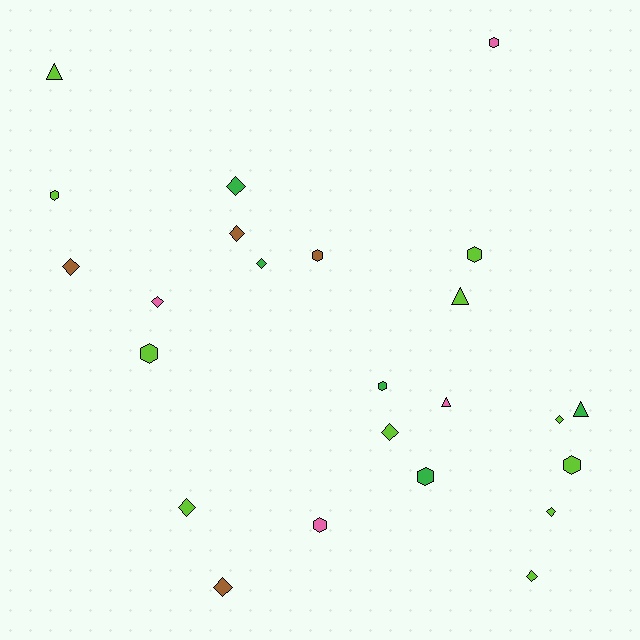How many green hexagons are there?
There are 2 green hexagons.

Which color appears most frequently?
Lime, with 11 objects.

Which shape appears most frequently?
Diamond, with 11 objects.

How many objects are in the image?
There are 24 objects.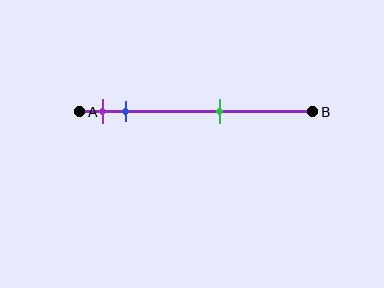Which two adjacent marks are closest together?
The purple and blue marks are the closest adjacent pair.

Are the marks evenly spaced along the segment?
No, the marks are not evenly spaced.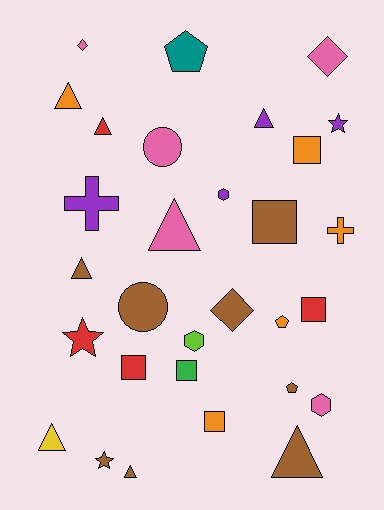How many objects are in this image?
There are 30 objects.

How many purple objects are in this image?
There are 4 purple objects.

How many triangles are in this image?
There are 8 triangles.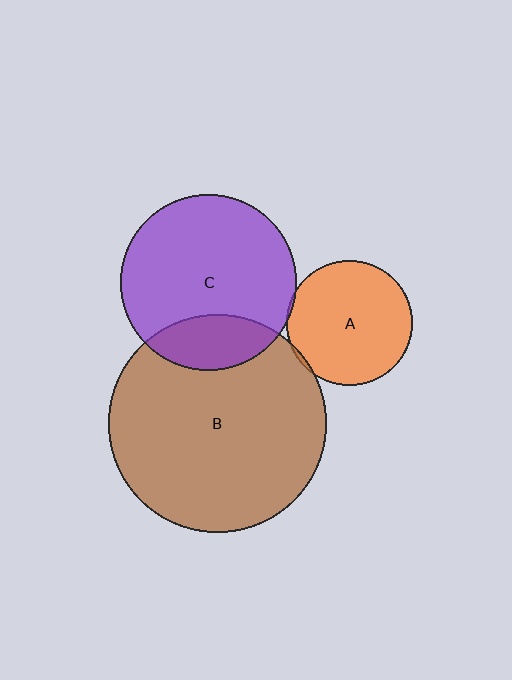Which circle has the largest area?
Circle B (brown).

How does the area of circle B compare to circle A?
Approximately 3.0 times.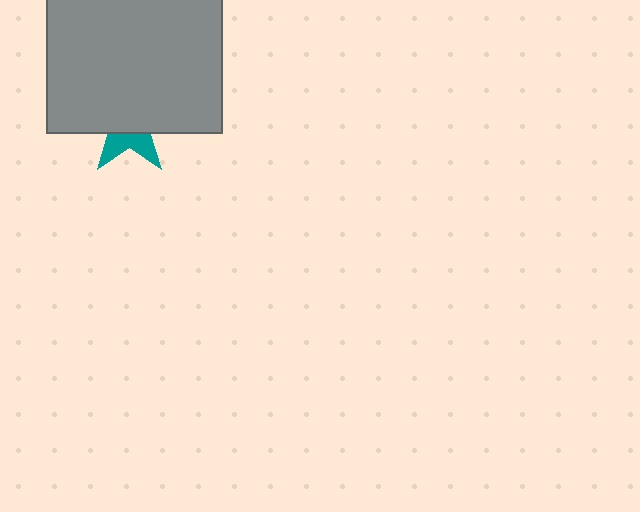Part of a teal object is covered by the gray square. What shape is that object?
It is a star.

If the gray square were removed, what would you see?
You would see the complete teal star.